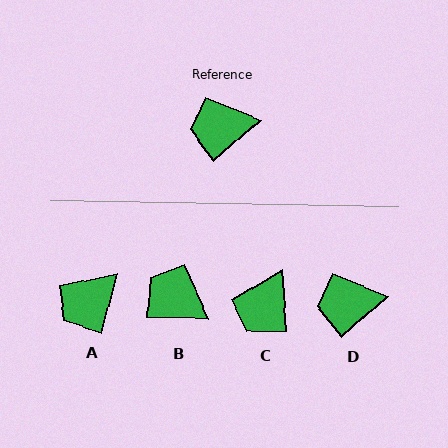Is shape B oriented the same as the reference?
No, it is off by about 43 degrees.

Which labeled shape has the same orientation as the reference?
D.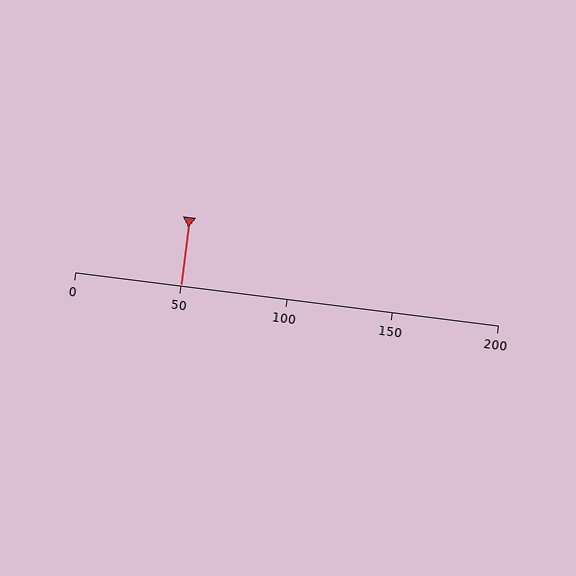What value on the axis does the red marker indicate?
The marker indicates approximately 50.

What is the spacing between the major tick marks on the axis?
The major ticks are spaced 50 apart.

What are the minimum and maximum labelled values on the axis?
The axis runs from 0 to 200.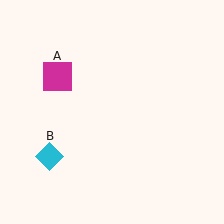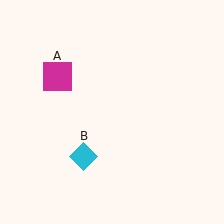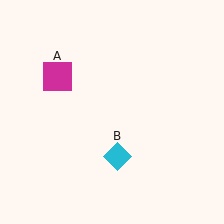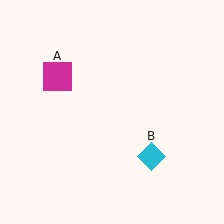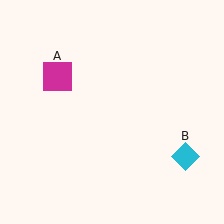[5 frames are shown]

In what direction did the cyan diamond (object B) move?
The cyan diamond (object B) moved right.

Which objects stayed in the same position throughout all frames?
Magenta square (object A) remained stationary.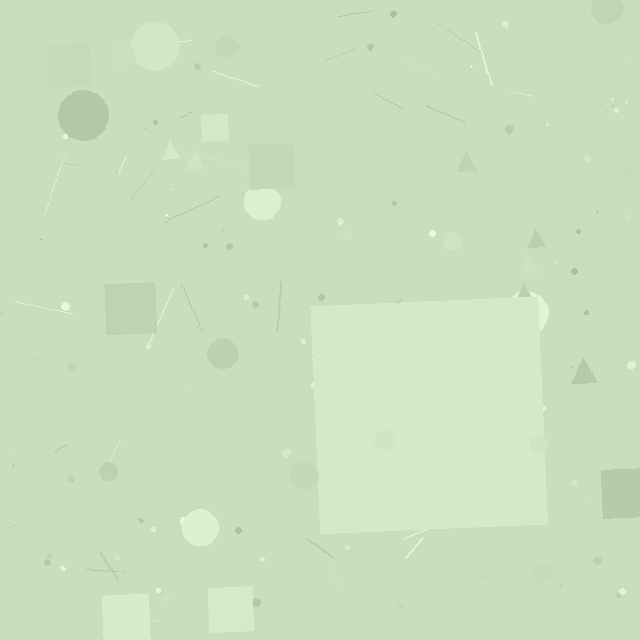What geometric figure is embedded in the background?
A square is embedded in the background.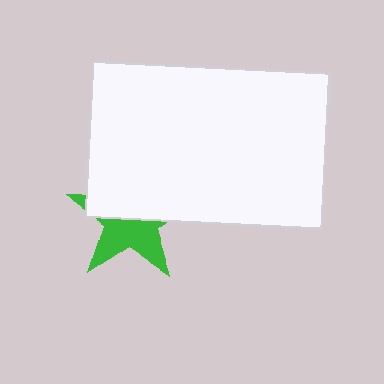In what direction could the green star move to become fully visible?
The green star could move down. That would shift it out from behind the white rectangle entirely.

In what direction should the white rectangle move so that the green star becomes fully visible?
The white rectangle should move up. That is the shortest direction to clear the overlap and leave the green star fully visible.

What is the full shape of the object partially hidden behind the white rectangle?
The partially hidden object is a green star.